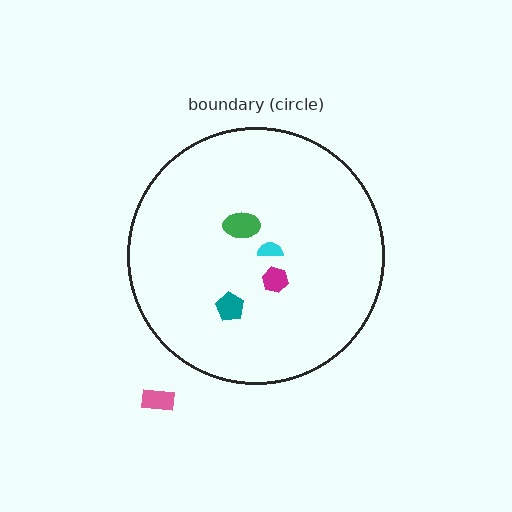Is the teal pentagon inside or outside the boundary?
Inside.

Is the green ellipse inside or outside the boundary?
Inside.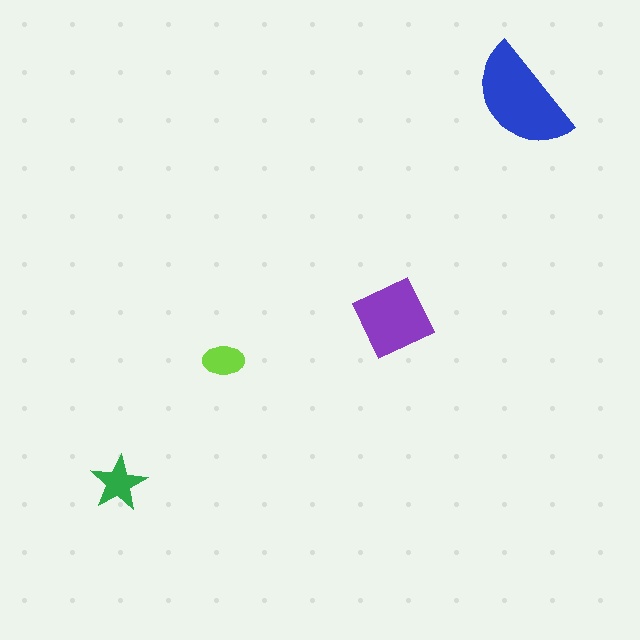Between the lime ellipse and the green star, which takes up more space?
The green star.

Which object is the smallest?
The lime ellipse.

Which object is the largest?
The blue semicircle.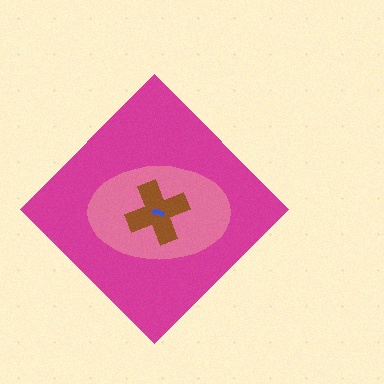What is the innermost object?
The blue arrow.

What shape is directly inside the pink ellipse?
The brown cross.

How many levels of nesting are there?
4.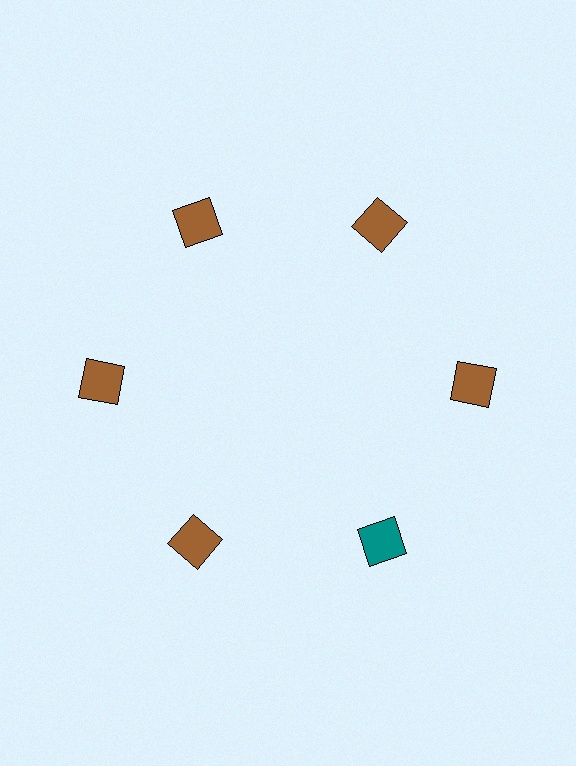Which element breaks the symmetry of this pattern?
The teal square at roughly the 5 o'clock position breaks the symmetry. All other shapes are brown squares.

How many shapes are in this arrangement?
There are 6 shapes arranged in a ring pattern.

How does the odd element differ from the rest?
It has a different color: teal instead of brown.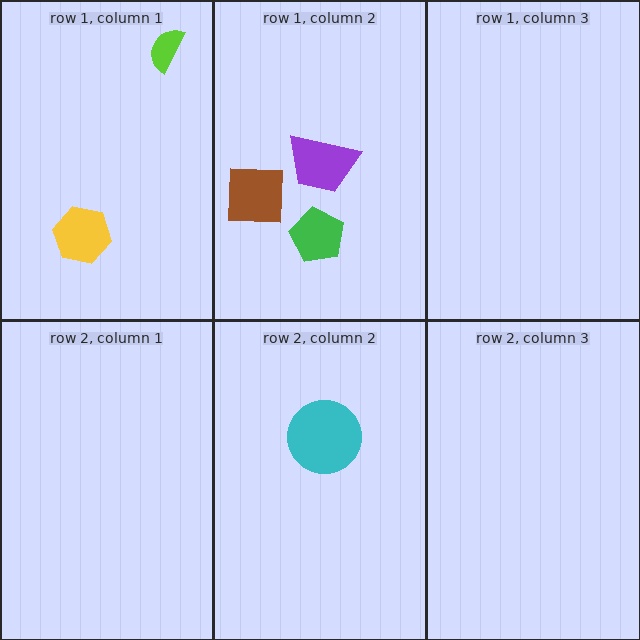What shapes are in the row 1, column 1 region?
The yellow hexagon, the lime semicircle.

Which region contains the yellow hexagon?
The row 1, column 1 region.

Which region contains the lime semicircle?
The row 1, column 1 region.